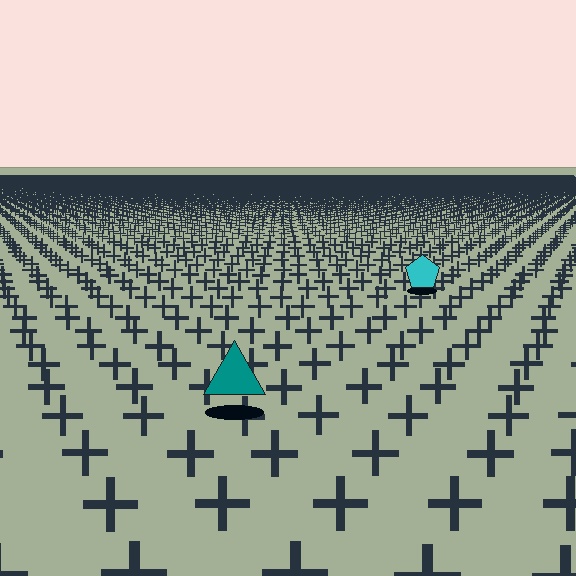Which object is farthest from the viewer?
The cyan pentagon is farthest from the viewer. It appears smaller and the ground texture around it is denser.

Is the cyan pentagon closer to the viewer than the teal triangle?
No. The teal triangle is closer — you can tell from the texture gradient: the ground texture is coarser near it.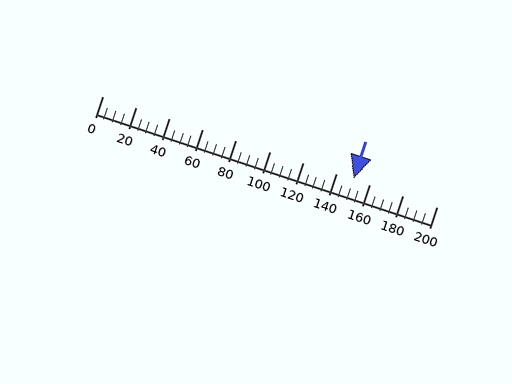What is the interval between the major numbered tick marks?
The major tick marks are spaced 20 units apart.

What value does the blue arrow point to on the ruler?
The blue arrow points to approximately 150.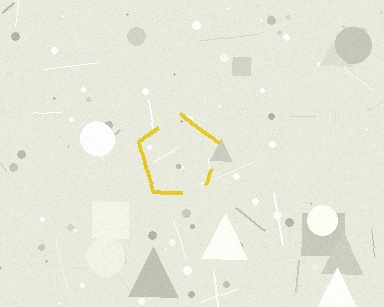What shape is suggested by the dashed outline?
The dashed outline suggests a pentagon.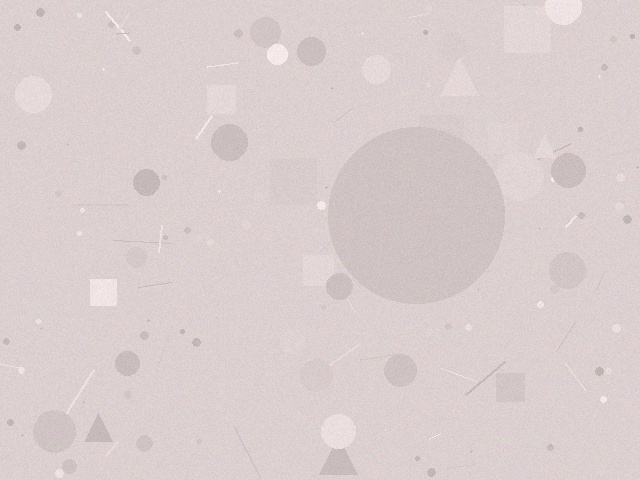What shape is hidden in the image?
A circle is hidden in the image.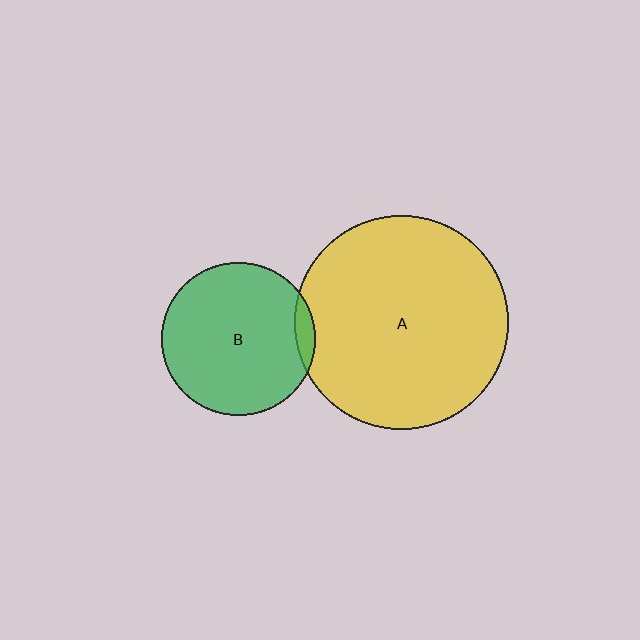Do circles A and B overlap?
Yes.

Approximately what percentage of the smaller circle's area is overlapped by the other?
Approximately 5%.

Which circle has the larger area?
Circle A (yellow).